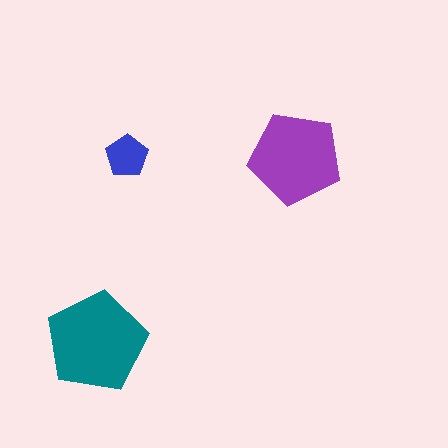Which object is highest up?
The blue pentagon is topmost.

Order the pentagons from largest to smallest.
the teal one, the purple one, the blue one.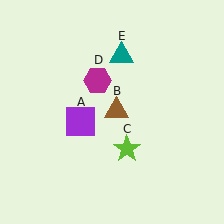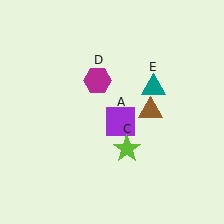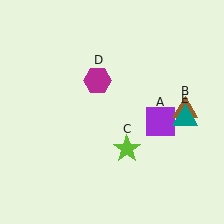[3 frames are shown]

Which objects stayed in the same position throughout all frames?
Lime star (object C) and magenta hexagon (object D) remained stationary.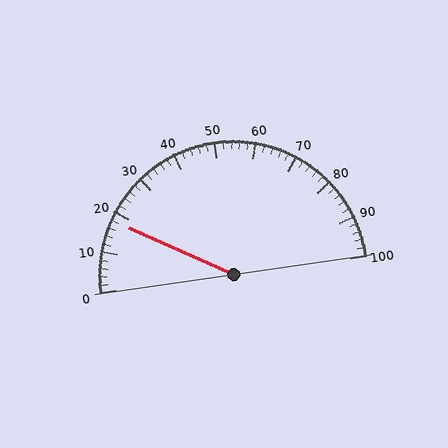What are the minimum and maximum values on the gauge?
The gauge ranges from 0 to 100.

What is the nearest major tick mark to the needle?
The nearest major tick mark is 20.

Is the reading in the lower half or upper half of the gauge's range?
The reading is in the lower half of the range (0 to 100).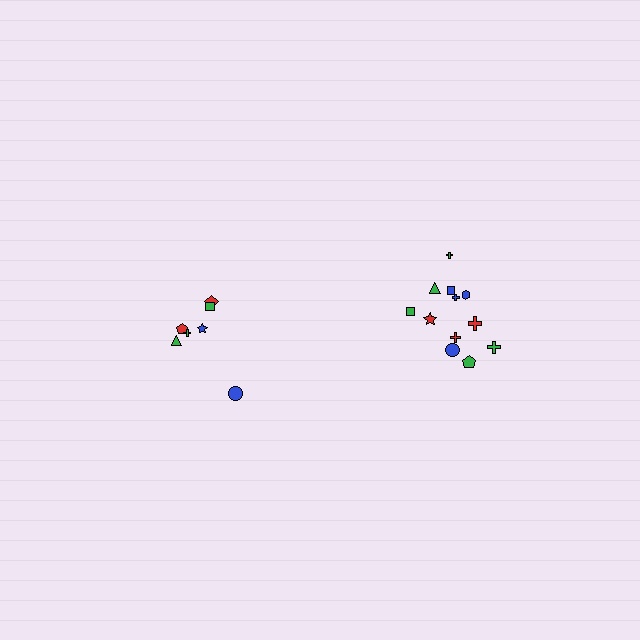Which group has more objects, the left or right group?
The right group.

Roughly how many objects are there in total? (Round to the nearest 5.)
Roughly 20 objects in total.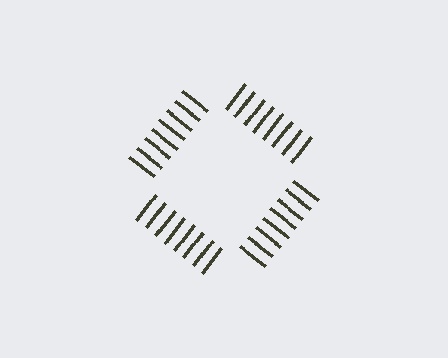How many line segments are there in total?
32 — 8 along each of the 4 edges.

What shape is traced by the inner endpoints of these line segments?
An illusory square — the line segments terminate on its edges but no continuous stroke is drawn.